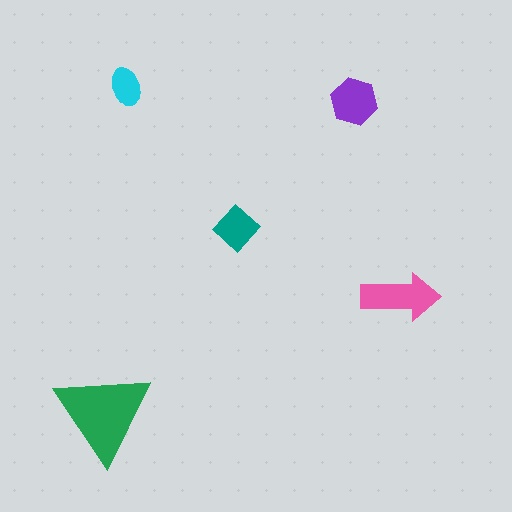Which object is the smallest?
The cyan ellipse.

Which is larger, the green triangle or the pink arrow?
The green triangle.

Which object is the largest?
The green triangle.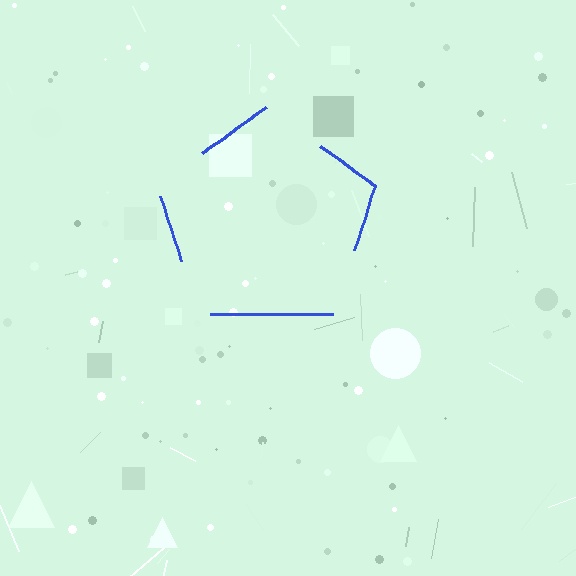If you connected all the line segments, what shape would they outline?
They would outline a pentagon.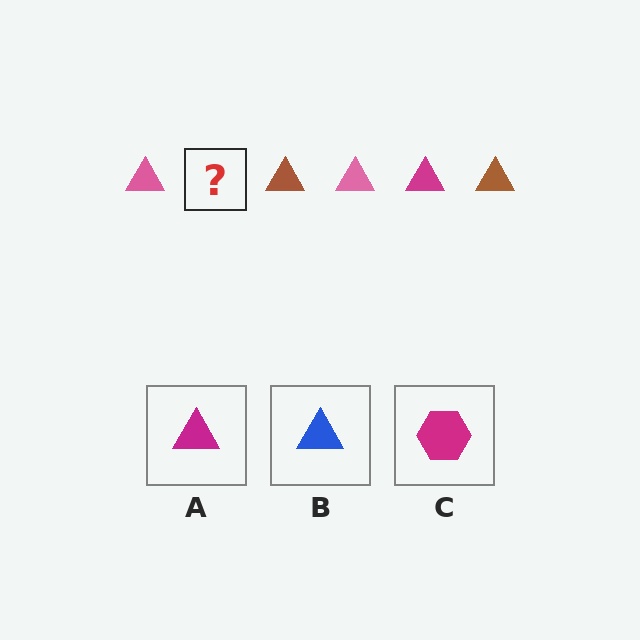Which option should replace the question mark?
Option A.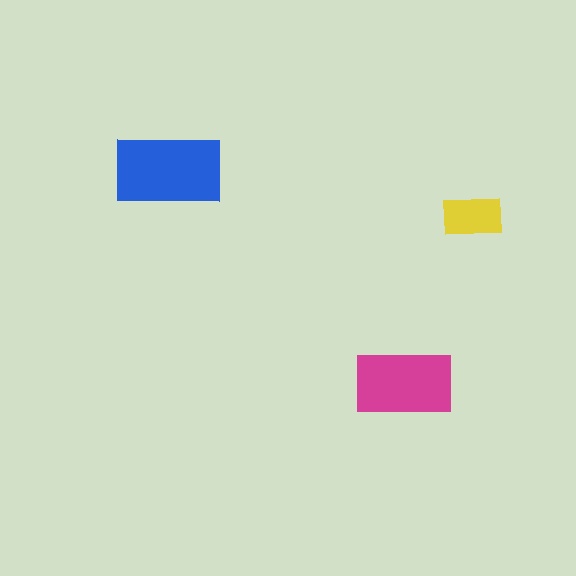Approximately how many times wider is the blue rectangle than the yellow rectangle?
About 2 times wider.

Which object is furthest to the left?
The blue rectangle is leftmost.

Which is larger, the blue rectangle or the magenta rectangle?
The blue one.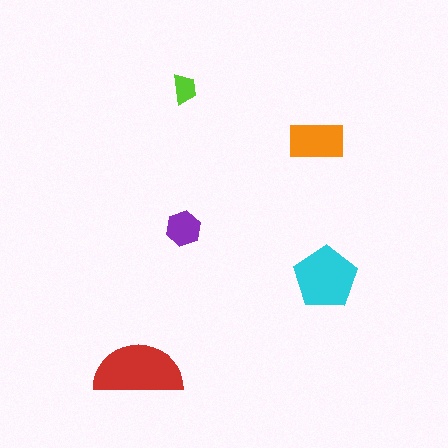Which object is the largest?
The red semicircle.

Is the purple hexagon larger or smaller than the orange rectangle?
Smaller.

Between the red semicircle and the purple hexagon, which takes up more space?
The red semicircle.